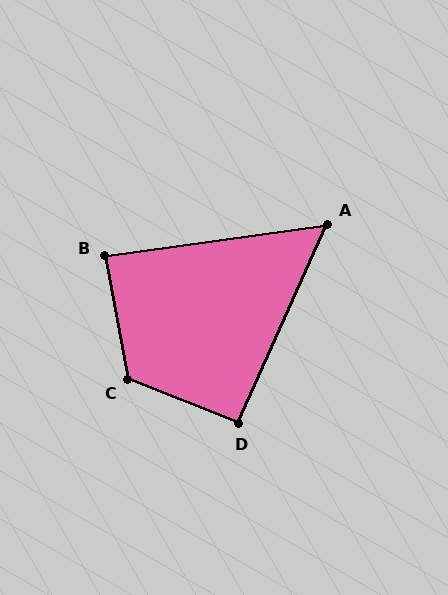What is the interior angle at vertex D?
Approximately 92 degrees (approximately right).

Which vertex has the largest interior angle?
C, at approximately 122 degrees.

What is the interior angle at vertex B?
Approximately 88 degrees (approximately right).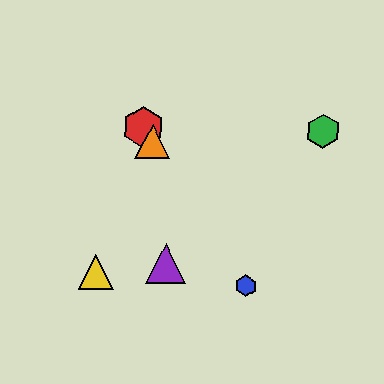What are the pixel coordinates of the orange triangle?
The orange triangle is at (152, 141).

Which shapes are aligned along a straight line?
The red hexagon, the blue hexagon, the orange triangle are aligned along a straight line.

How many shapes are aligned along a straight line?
3 shapes (the red hexagon, the blue hexagon, the orange triangle) are aligned along a straight line.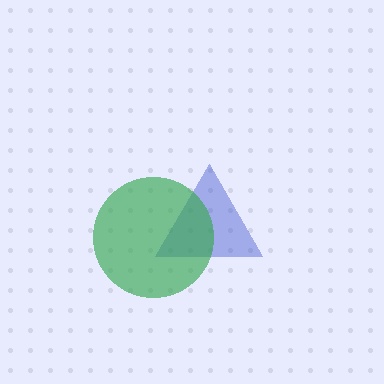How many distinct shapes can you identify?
There are 2 distinct shapes: a blue triangle, a green circle.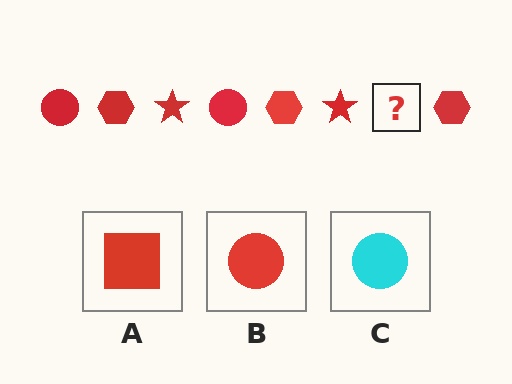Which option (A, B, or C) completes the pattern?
B.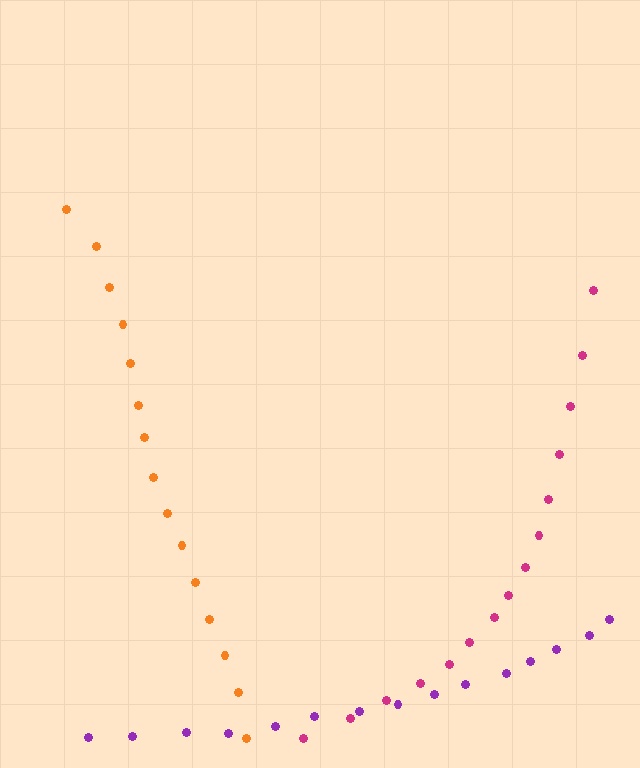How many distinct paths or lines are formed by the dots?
There are 3 distinct paths.